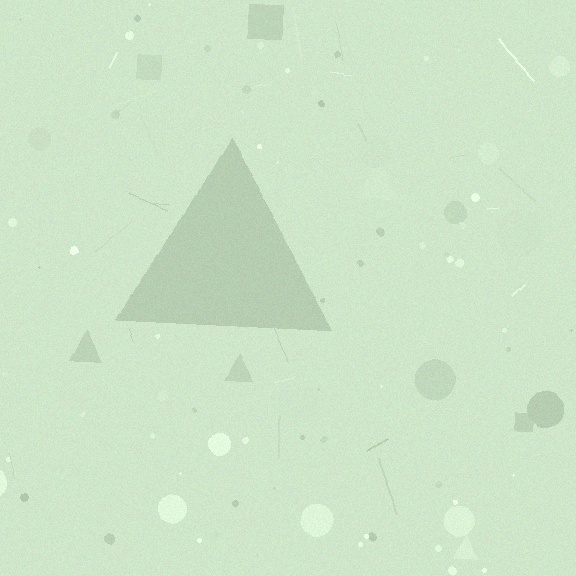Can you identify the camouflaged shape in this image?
The camouflaged shape is a triangle.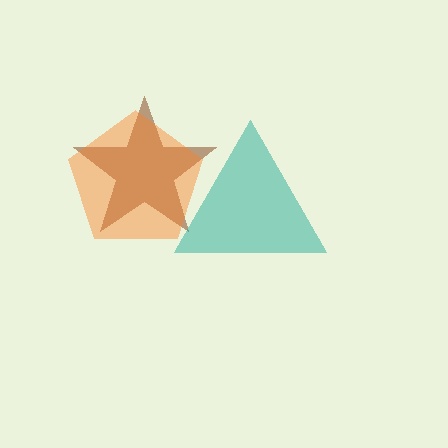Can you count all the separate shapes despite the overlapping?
Yes, there are 3 separate shapes.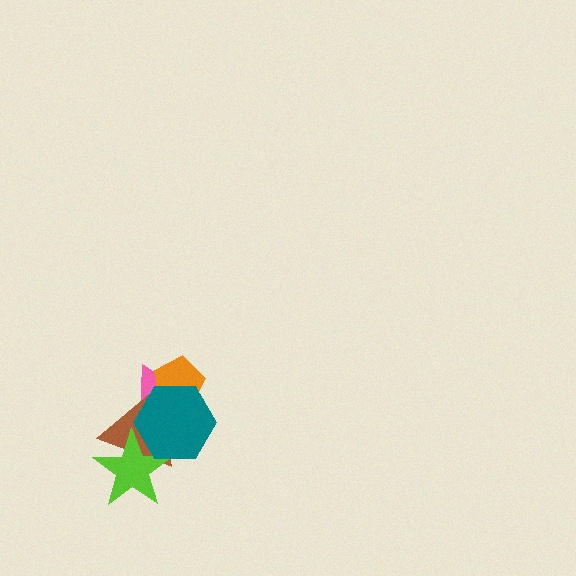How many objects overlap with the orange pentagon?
3 objects overlap with the orange pentagon.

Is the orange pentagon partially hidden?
Yes, it is partially covered by another shape.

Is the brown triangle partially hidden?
Yes, it is partially covered by another shape.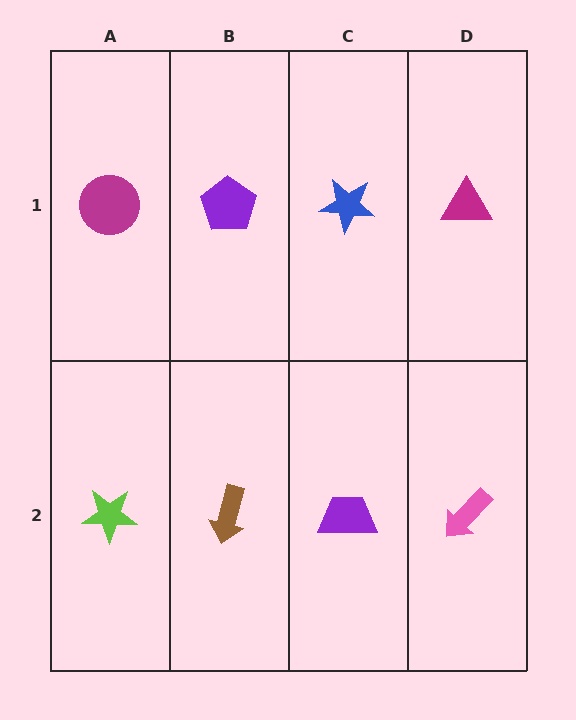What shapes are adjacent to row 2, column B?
A purple pentagon (row 1, column B), a lime star (row 2, column A), a purple trapezoid (row 2, column C).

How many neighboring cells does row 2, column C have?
3.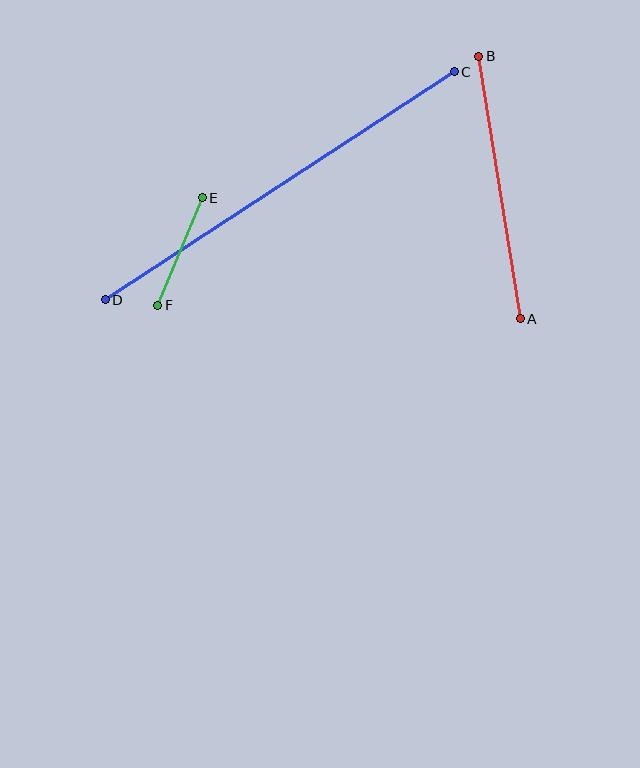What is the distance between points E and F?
The distance is approximately 116 pixels.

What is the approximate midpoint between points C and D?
The midpoint is at approximately (280, 186) pixels.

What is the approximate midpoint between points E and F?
The midpoint is at approximately (180, 252) pixels.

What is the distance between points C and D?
The distance is approximately 417 pixels.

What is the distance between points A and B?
The distance is approximately 265 pixels.